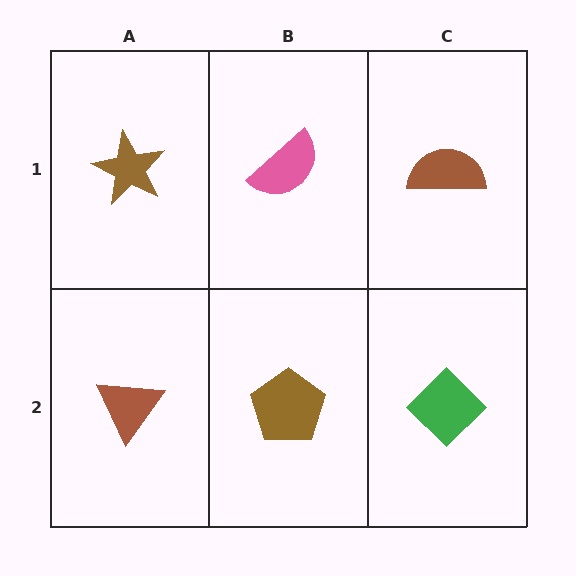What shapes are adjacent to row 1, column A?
A brown triangle (row 2, column A), a pink semicircle (row 1, column B).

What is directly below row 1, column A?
A brown triangle.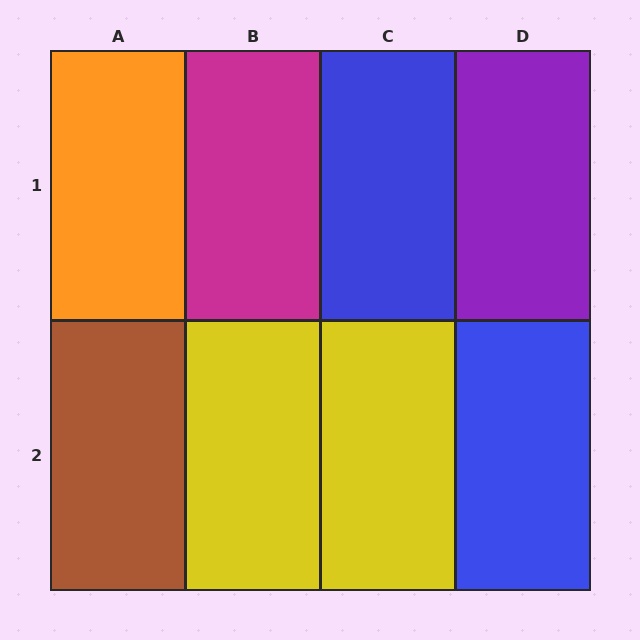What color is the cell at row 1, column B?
Magenta.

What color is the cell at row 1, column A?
Orange.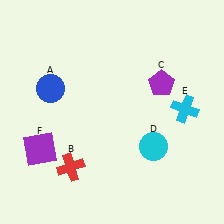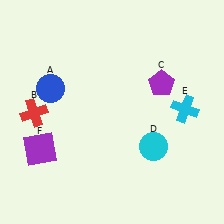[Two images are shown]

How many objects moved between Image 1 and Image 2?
1 object moved between the two images.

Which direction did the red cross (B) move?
The red cross (B) moved up.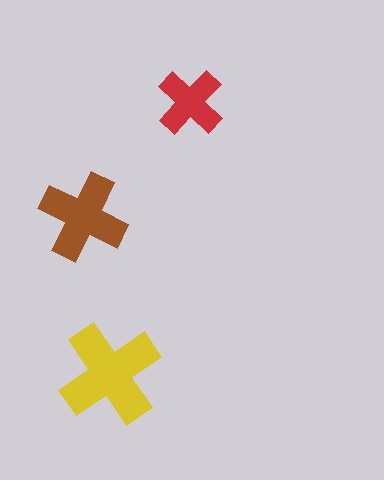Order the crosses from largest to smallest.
the yellow one, the brown one, the red one.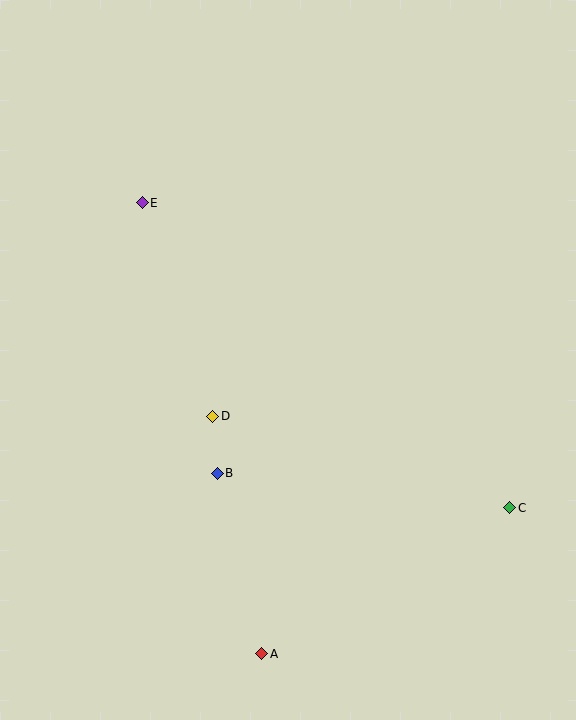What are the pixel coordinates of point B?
Point B is at (217, 473).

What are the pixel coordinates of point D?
Point D is at (213, 416).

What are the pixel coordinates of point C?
Point C is at (510, 508).